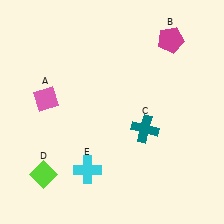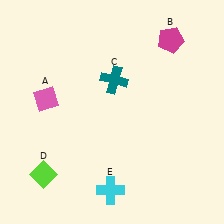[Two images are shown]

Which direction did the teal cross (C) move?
The teal cross (C) moved up.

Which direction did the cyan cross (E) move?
The cyan cross (E) moved right.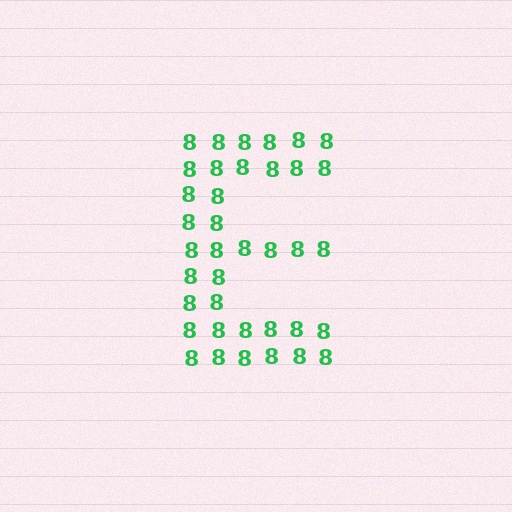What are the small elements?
The small elements are digit 8's.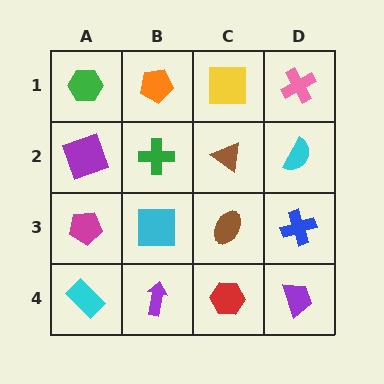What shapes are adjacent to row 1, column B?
A green cross (row 2, column B), a green hexagon (row 1, column A), a yellow square (row 1, column C).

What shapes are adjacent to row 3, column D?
A cyan semicircle (row 2, column D), a purple trapezoid (row 4, column D), a brown ellipse (row 3, column C).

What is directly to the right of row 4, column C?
A purple trapezoid.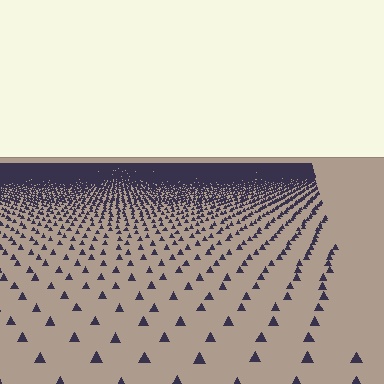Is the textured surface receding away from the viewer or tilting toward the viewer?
The surface is receding away from the viewer. Texture elements get smaller and denser toward the top.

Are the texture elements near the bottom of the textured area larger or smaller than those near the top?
Larger. Near the bottom, elements are closer to the viewer and appear at a bigger on-screen size.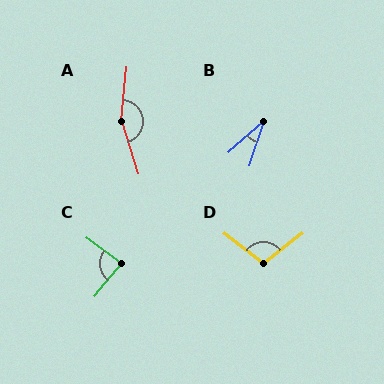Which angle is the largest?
A, at approximately 157 degrees.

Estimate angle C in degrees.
Approximately 87 degrees.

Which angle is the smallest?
B, at approximately 30 degrees.